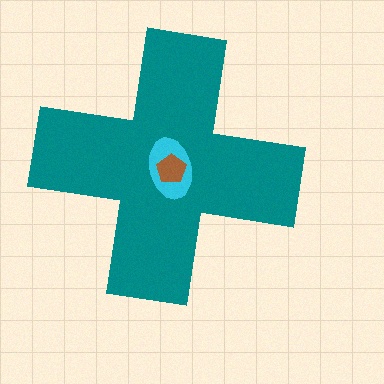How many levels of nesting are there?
3.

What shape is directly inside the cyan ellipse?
The brown pentagon.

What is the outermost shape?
The teal cross.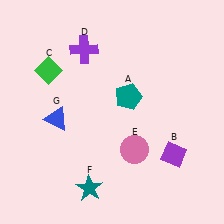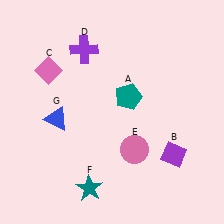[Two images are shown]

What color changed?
The diamond (C) changed from green in Image 1 to pink in Image 2.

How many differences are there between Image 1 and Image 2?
There is 1 difference between the two images.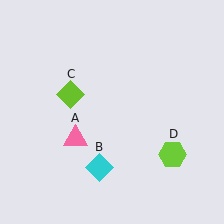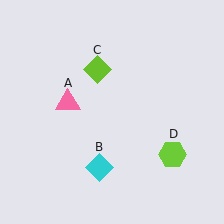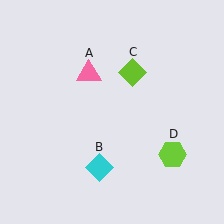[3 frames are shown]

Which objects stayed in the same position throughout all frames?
Cyan diamond (object B) and lime hexagon (object D) remained stationary.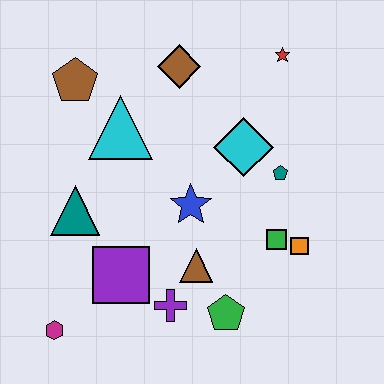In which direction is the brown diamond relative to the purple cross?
The brown diamond is above the purple cross.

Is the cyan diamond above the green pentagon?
Yes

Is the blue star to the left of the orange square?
Yes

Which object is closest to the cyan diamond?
The teal pentagon is closest to the cyan diamond.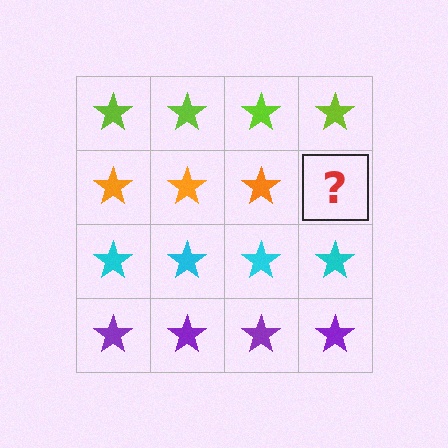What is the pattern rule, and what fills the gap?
The rule is that each row has a consistent color. The gap should be filled with an orange star.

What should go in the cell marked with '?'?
The missing cell should contain an orange star.